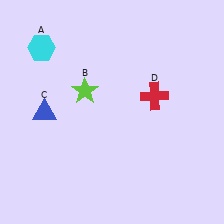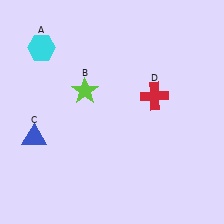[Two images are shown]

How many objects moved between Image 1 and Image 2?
1 object moved between the two images.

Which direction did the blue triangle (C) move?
The blue triangle (C) moved down.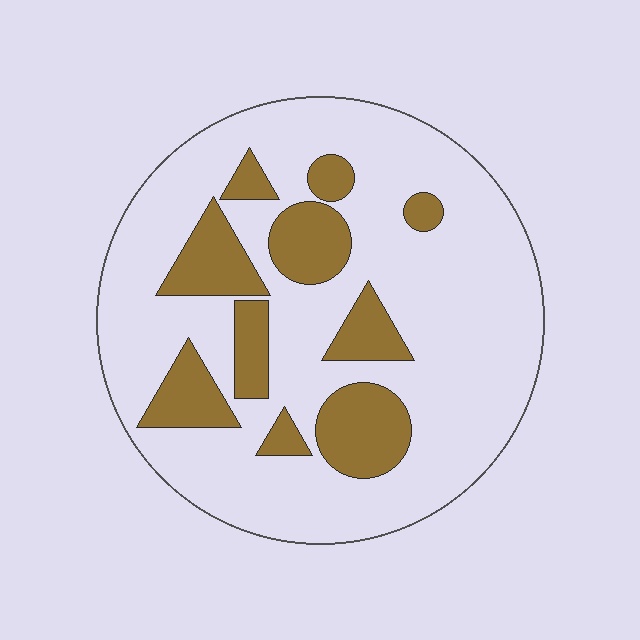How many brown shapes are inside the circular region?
10.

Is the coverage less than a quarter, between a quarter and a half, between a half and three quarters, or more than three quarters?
Less than a quarter.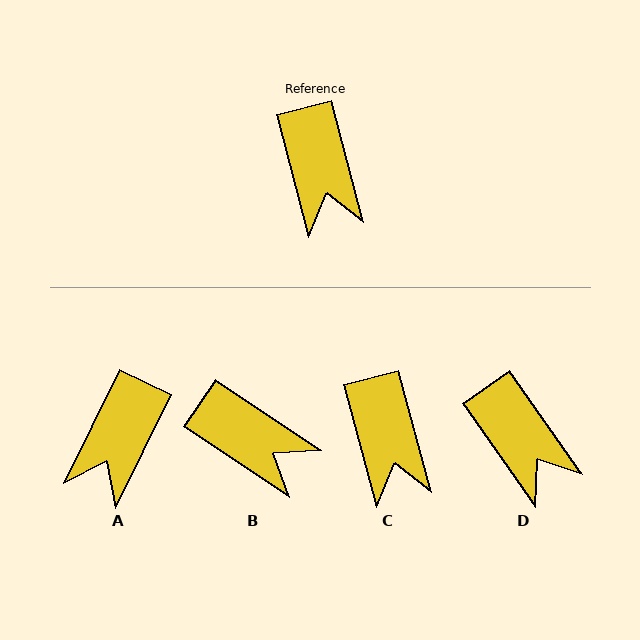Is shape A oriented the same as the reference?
No, it is off by about 41 degrees.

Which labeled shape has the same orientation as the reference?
C.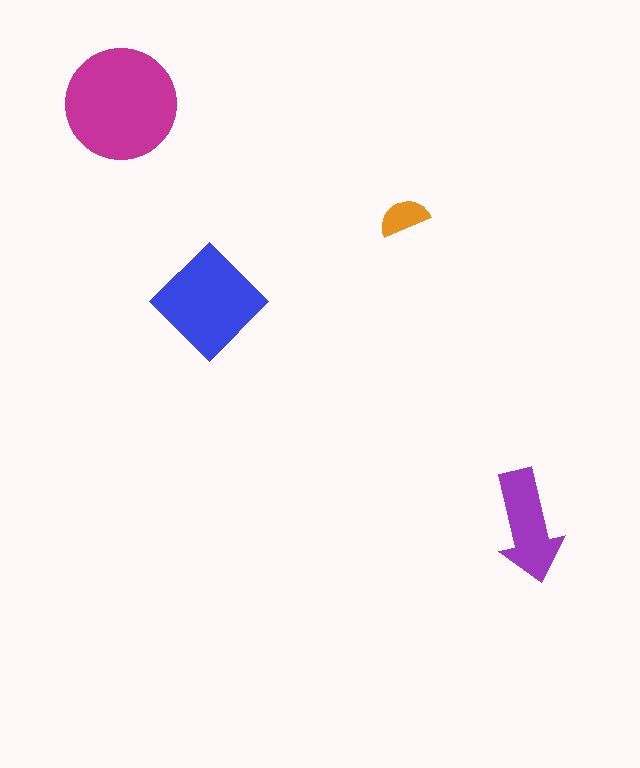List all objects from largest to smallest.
The magenta circle, the blue diamond, the purple arrow, the orange semicircle.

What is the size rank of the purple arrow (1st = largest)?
3rd.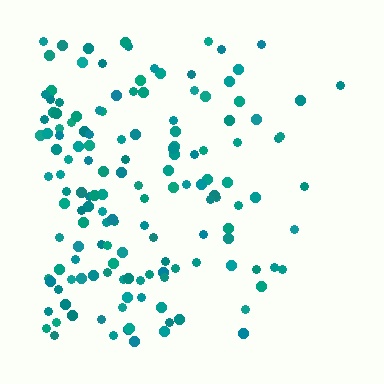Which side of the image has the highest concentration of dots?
The left.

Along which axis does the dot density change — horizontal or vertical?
Horizontal.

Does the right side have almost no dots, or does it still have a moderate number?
Still a moderate number, just noticeably fewer than the left.